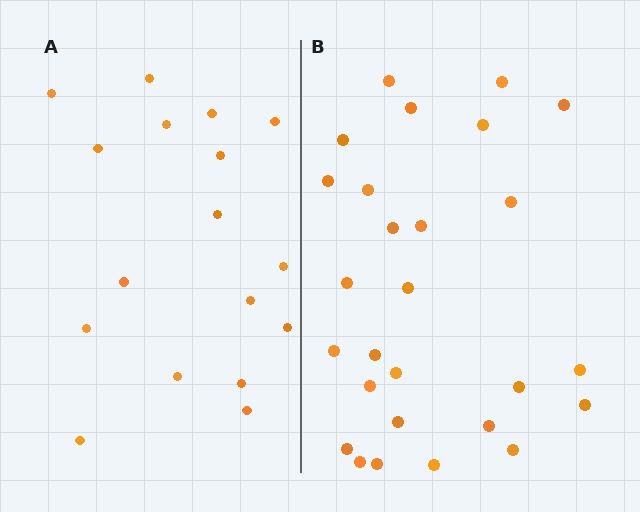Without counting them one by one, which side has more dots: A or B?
Region B (the right region) has more dots.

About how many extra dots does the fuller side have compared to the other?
Region B has roughly 10 or so more dots than region A.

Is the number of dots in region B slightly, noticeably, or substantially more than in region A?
Region B has substantially more. The ratio is roughly 1.6 to 1.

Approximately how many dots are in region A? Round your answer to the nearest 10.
About 20 dots. (The exact count is 17, which rounds to 20.)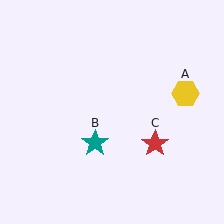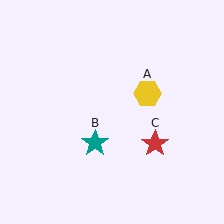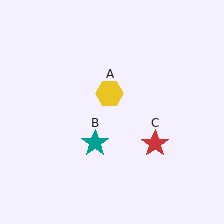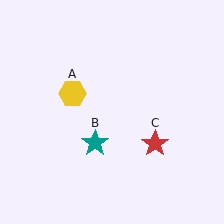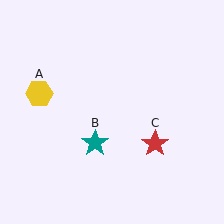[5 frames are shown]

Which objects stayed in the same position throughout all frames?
Teal star (object B) and red star (object C) remained stationary.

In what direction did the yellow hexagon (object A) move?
The yellow hexagon (object A) moved left.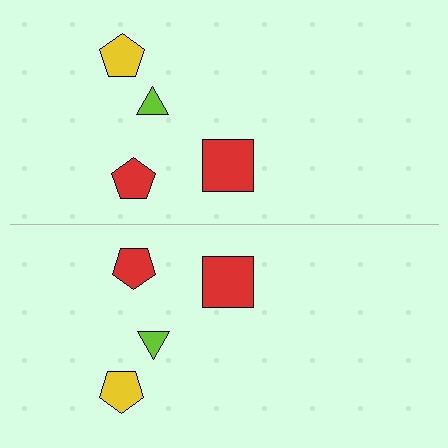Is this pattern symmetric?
Yes, this pattern has bilateral (reflection) symmetry.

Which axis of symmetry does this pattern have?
The pattern has a horizontal axis of symmetry running through the center of the image.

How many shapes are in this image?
There are 8 shapes in this image.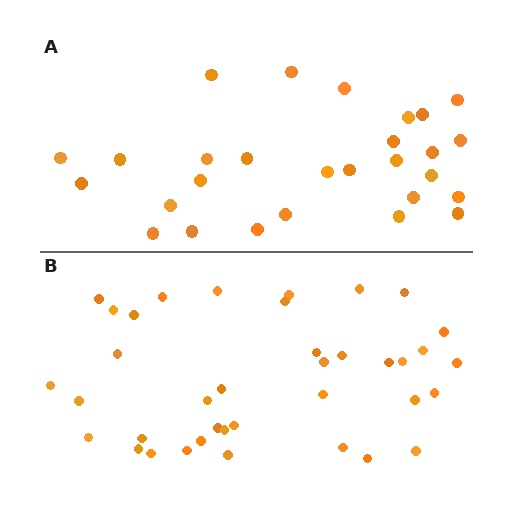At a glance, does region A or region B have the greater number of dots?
Region B (the bottom region) has more dots.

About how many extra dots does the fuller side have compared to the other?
Region B has roughly 10 or so more dots than region A.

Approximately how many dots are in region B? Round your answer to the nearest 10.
About 40 dots. (The exact count is 38, which rounds to 40.)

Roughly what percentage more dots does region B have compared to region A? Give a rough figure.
About 35% more.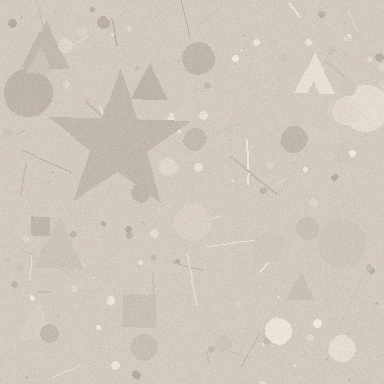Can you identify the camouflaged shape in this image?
The camouflaged shape is a star.